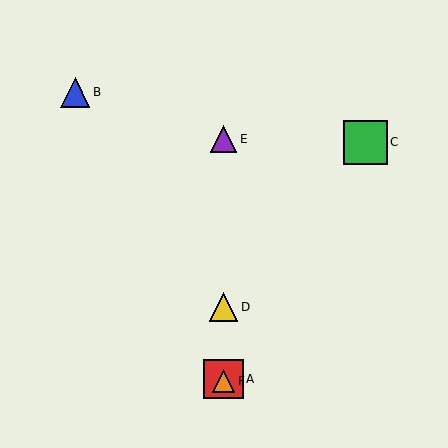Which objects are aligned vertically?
Objects A, D, E, F are aligned vertically.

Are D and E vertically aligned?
Yes, both are at x≈224.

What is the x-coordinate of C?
Object C is at x≈365.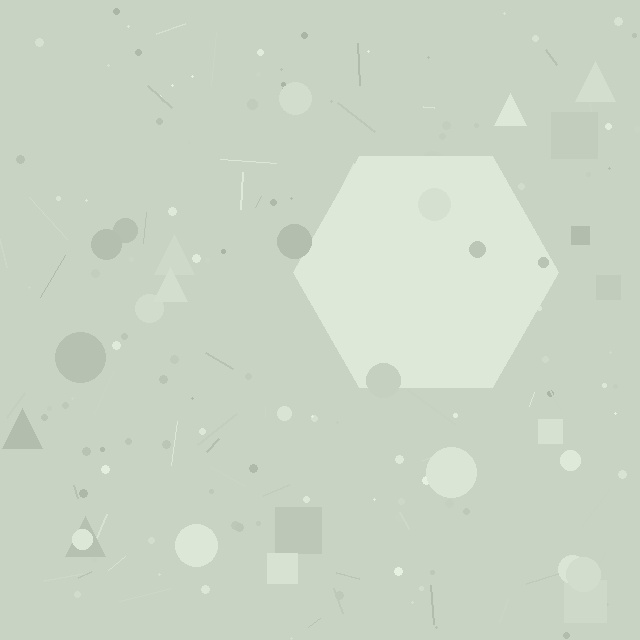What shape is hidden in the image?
A hexagon is hidden in the image.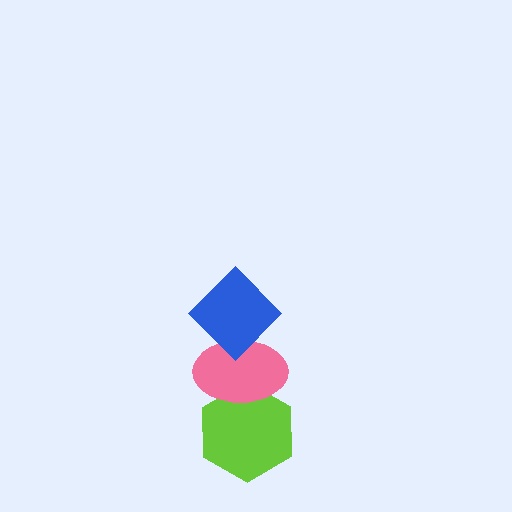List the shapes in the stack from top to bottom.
From top to bottom: the blue diamond, the pink ellipse, the lime hexagon.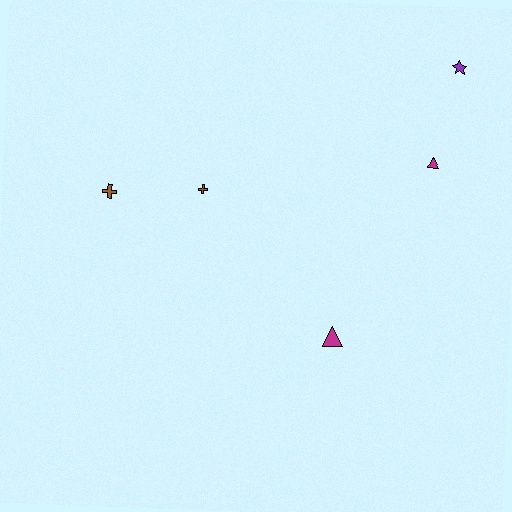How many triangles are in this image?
There are 2 triangles.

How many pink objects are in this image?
There are no pink objects.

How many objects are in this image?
There are 5 objects.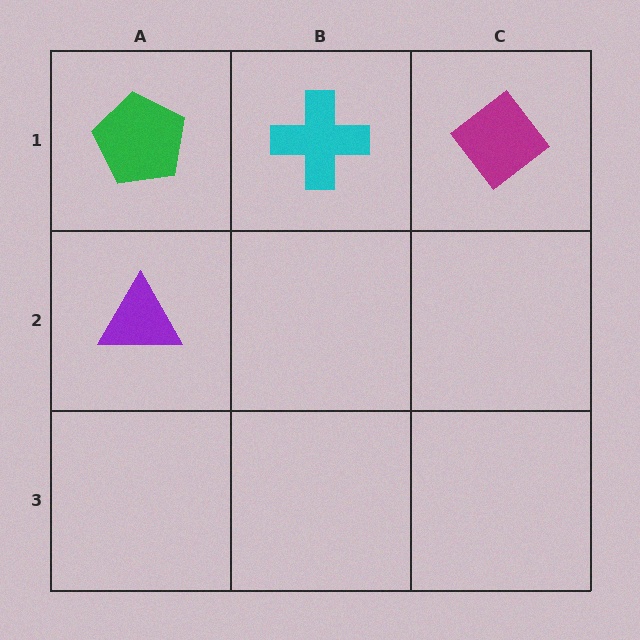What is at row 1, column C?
A magenta diamond.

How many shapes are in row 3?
0 shapes.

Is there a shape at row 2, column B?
No, that cell is empty.